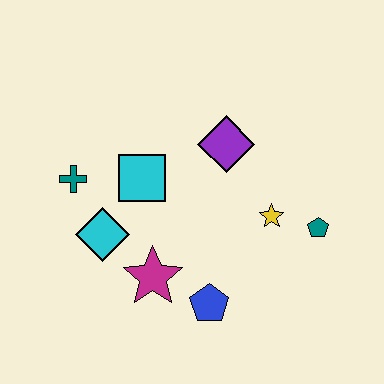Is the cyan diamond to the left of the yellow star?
Yes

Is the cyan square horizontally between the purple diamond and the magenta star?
No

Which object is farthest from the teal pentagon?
The teal cross is farthest from the teal pentagon.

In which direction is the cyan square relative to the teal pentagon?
The cyan square is to the left of the teal pentagon.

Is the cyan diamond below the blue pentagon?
No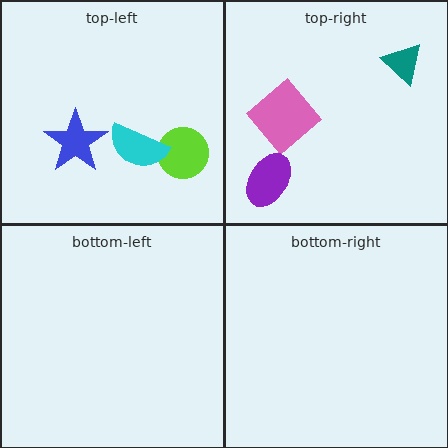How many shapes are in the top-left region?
3.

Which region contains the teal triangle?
The top-right region.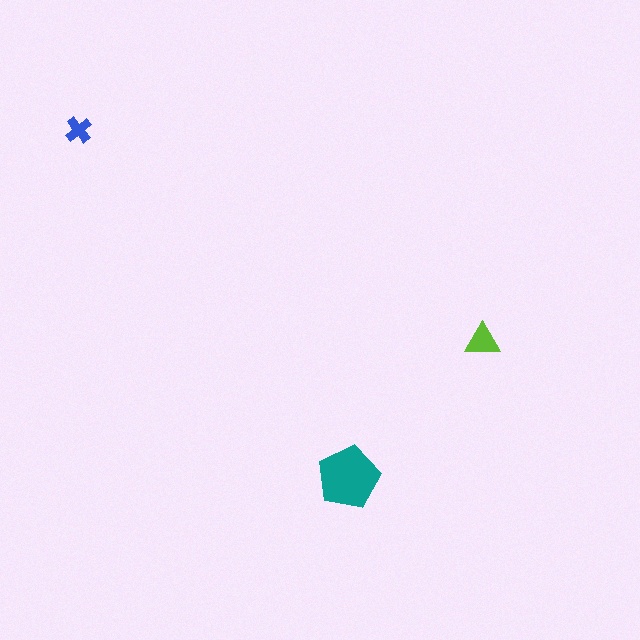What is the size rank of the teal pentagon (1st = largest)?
1st.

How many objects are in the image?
There are 3 objects in the image.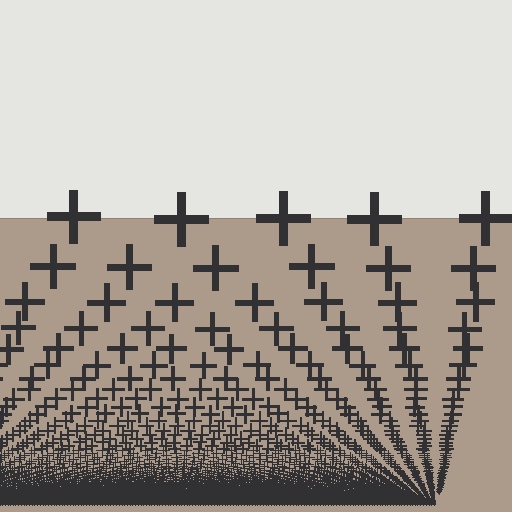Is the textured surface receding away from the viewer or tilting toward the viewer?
The surface appears to tilt toward the viewer. Texture elements get larger and sparser toward the top.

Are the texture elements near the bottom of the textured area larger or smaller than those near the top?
Smaller. The gradient is inverted — elements near the bottom are smaller and denser.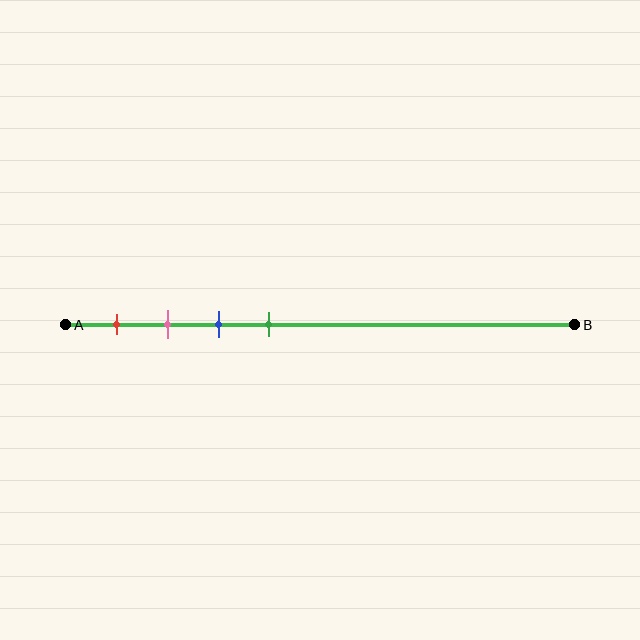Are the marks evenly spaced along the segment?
Yes, the marks are approximately evenly spaced.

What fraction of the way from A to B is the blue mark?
The blue mark is approximately 30% (0.3) of the way from A to B.